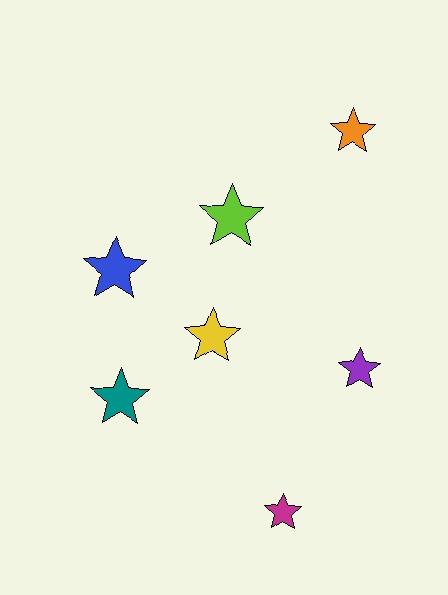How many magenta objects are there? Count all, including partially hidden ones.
There is 1 magenta object.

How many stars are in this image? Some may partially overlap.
There are 7 stars.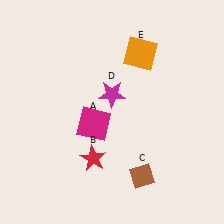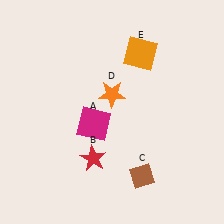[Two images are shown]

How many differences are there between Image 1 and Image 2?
There is 1 difference between the two images.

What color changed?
The star (D) changed from magenta in Image 1 to orange in Image 2.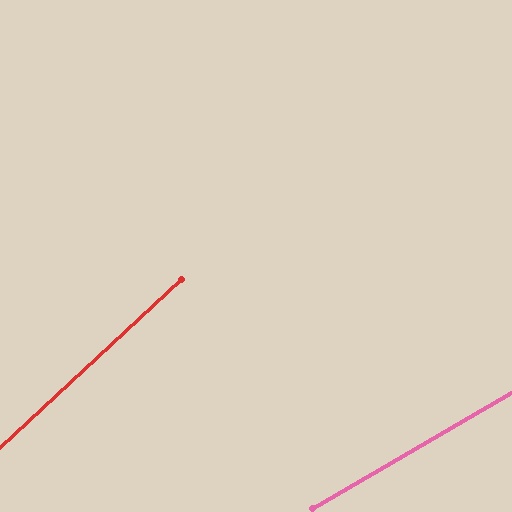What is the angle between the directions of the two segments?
Approximately 12 degrees.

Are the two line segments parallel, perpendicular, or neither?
Neither parallel nor perpendicular — they differ by about 12°.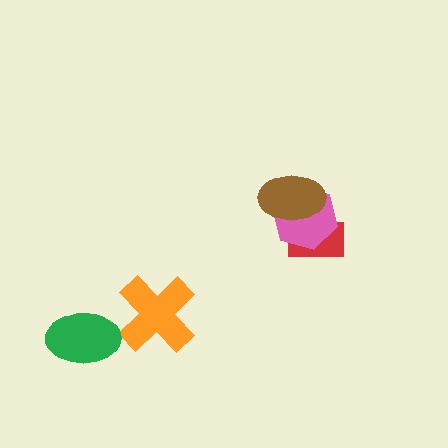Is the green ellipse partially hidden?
No, no other shape covers it.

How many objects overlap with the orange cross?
0 objects overlap with the orange cross.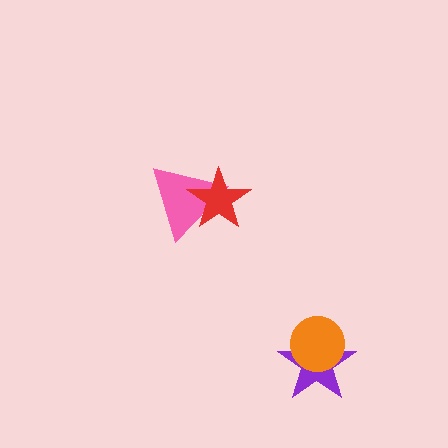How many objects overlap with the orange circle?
1 object overlaps with the orange circle.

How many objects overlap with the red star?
1 object overlaps with the red star.